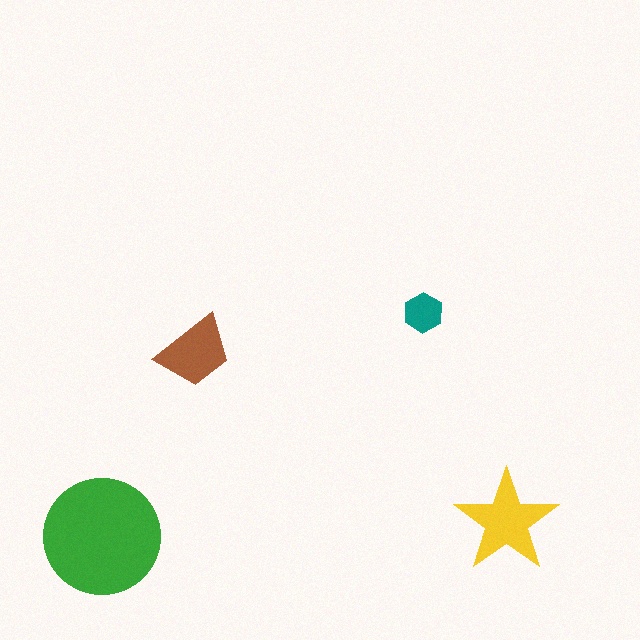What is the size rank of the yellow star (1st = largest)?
2nd.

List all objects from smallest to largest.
The teal hexagon, the brown trapezoid, the yellow star, the green circle.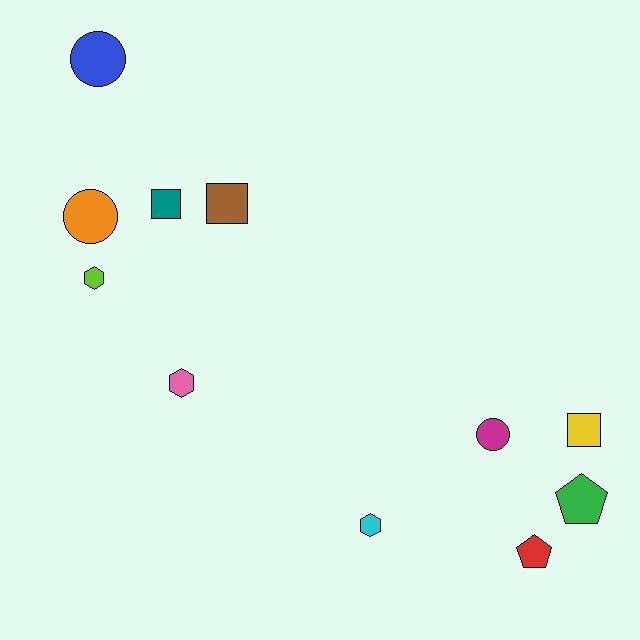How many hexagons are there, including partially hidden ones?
There are 3 hexagons.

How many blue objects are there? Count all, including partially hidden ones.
There is 1 blue object.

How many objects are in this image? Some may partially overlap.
There are 11 objects.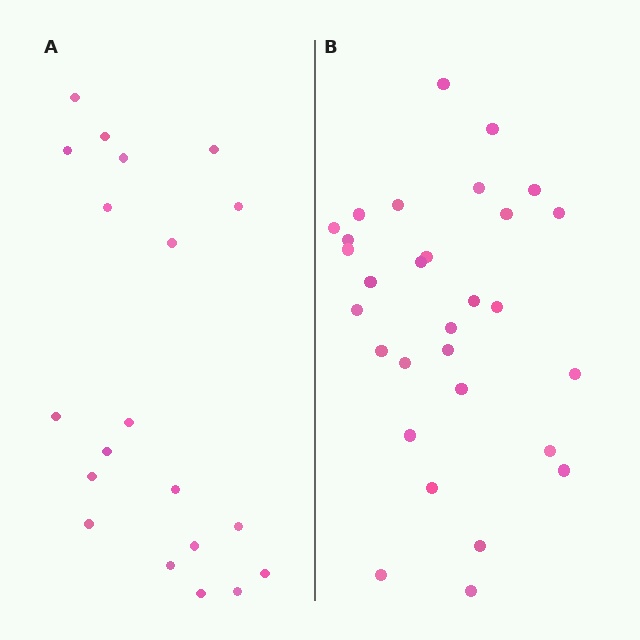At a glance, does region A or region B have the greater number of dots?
Region B (the right region) has more dots.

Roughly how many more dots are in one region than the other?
Region B has roughly 10 or so more dots than region A.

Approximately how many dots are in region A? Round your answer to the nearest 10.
About 20 dots.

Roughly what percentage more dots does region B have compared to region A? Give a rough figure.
About 50% more.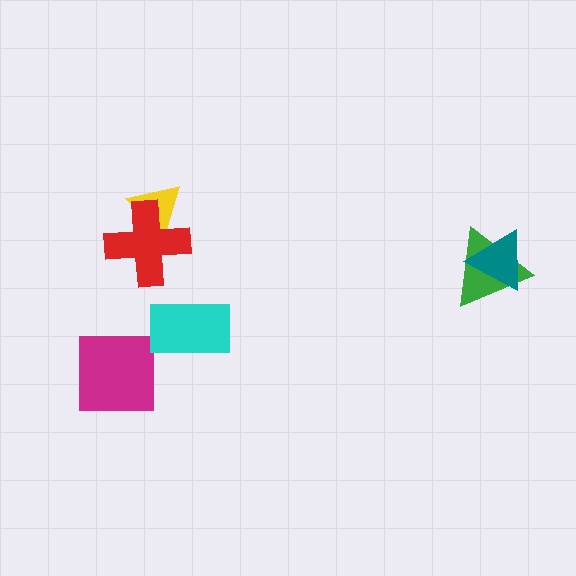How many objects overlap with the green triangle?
1 object overlaps with the green triangle.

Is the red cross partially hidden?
No, no other shape covers it.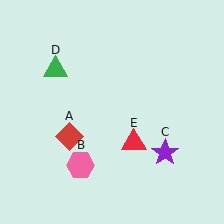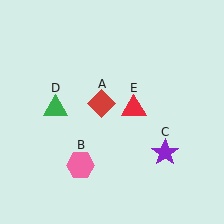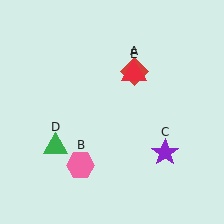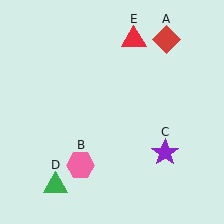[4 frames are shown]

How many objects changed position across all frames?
3 objects changed position: red diamond (object A), green triangle (object D), red triangle (object E).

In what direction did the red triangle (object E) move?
The red triangle (object E) moved up.